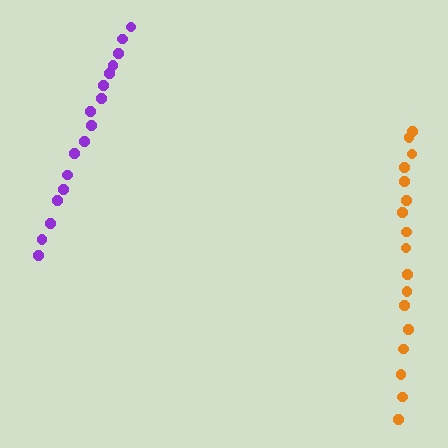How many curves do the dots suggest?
There are 2 distinct paths.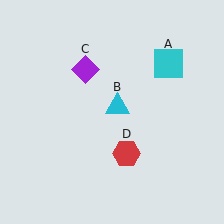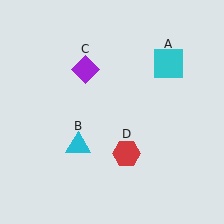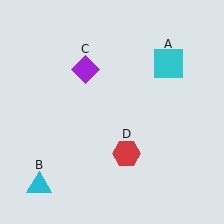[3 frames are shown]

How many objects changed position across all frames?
1 object changed position: cyan triangle (object B).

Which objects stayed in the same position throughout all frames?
Cyan square (object A) and purple diamond (object C) and red hexagon (object D) remained stationary.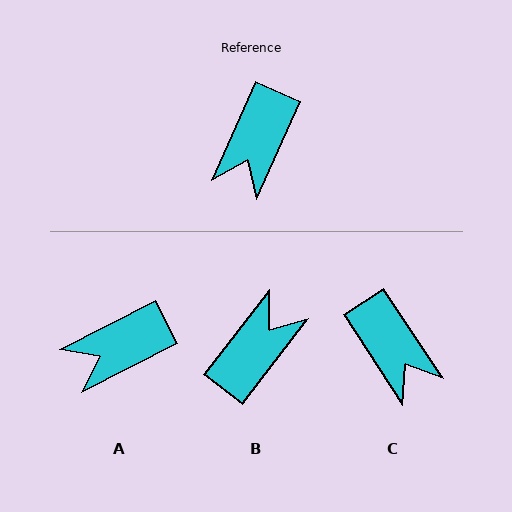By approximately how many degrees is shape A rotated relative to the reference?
Approximately 39 degrees clockwise.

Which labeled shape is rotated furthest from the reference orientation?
B, about 166 degrees away.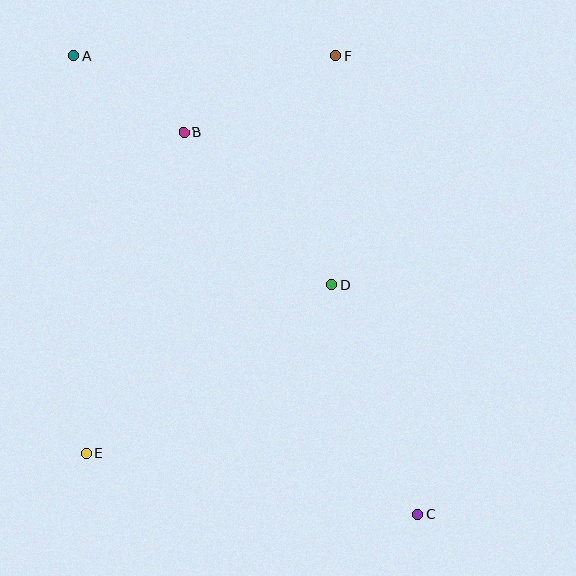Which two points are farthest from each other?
Points A and C are farthest from each other.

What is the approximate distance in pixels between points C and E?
The distance between C and E is approximately 337 pixels.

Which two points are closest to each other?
Points A and B are closest to each other.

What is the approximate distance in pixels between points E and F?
The distance between E and F is approximately 470 pixels.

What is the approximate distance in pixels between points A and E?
The distance between A and E is approximately 397 pixels.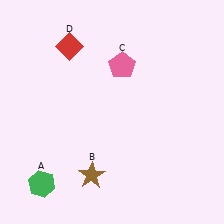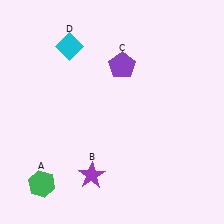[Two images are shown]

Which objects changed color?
B changed from brown to purple. C changed from pink to purple. D changed from red to cyan.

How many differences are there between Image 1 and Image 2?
There are 3 differences between the two images.